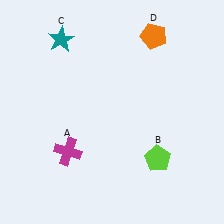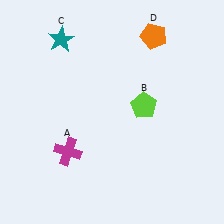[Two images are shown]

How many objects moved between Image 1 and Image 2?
1 object moved between the two images.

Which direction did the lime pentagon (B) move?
The lime pentagon (B) moved up.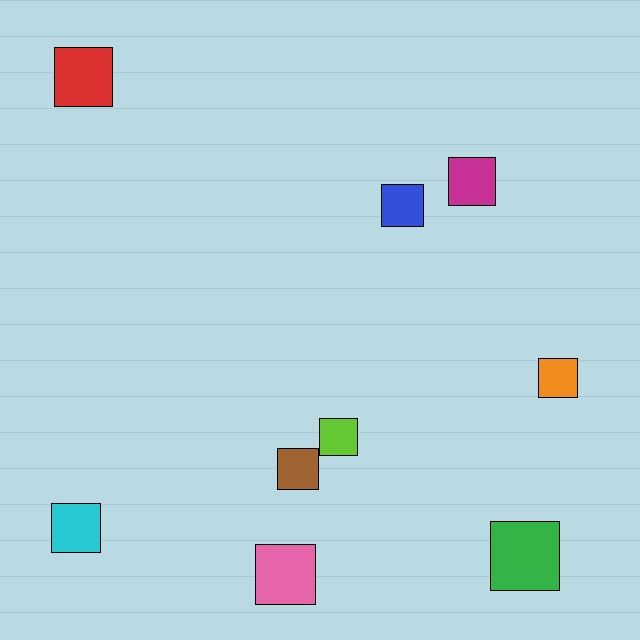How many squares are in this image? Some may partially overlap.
There are 9 squares.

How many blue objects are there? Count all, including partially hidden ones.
There is 1 blue object.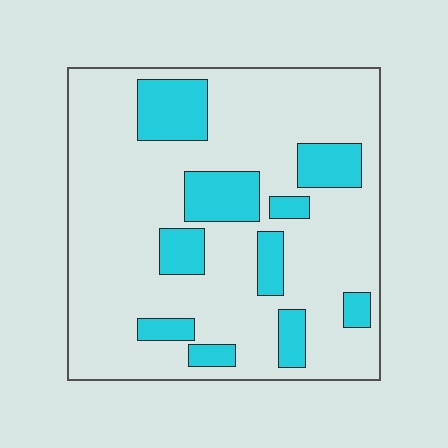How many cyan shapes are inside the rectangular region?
10.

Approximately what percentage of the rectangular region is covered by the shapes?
Approximately 20%.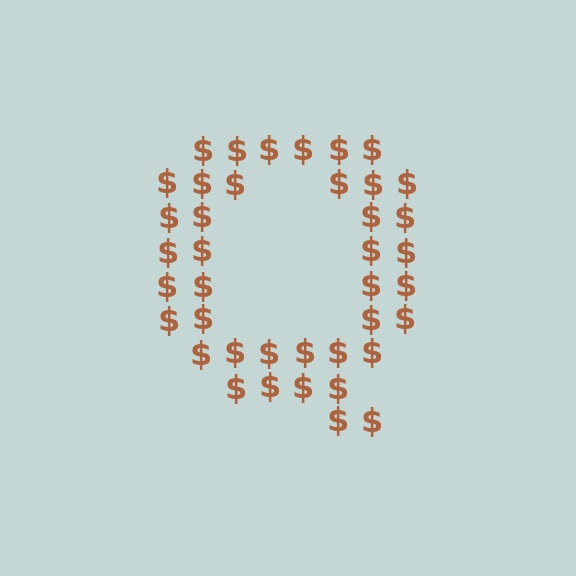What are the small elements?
The small elements are dollar signs.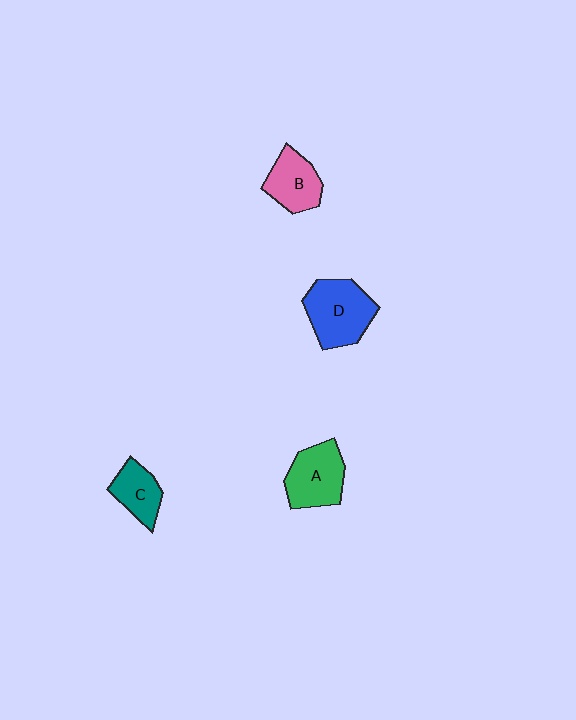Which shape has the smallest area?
Shape C (teal).